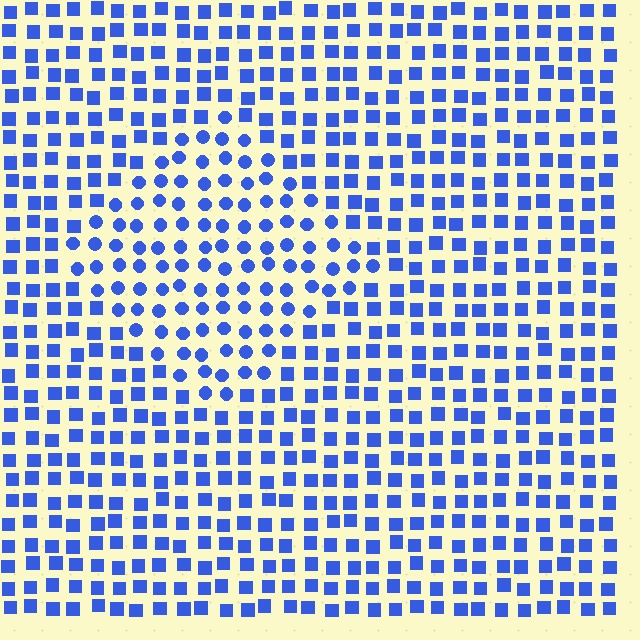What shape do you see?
I see a diamond.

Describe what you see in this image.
The image is filled with small blue elements arranged in a uniform grid. A diamond-shaped region contains circles, while the surrounding area contains squares. The boundary is defined purely by the change in element shape.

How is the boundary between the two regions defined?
The boundary is defined by a change in element shape: circles inside vs. squares outside. All elements share the same color and spacing.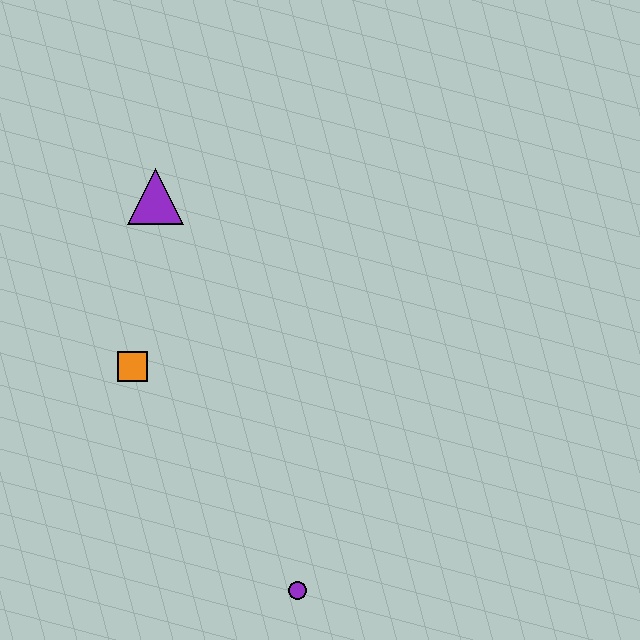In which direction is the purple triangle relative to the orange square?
The purple triangle is above the orange square.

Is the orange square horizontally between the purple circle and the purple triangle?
No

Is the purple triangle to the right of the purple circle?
No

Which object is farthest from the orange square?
The purple circle is farthest from the orange square.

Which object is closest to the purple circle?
The orange square is closest to the purple circle.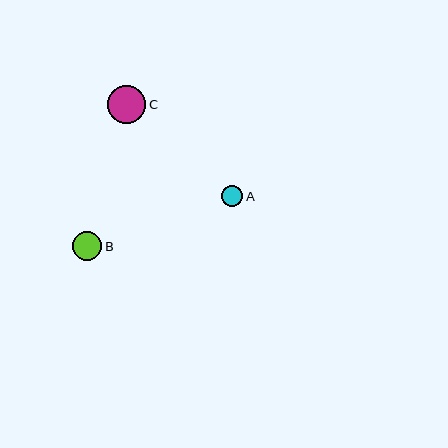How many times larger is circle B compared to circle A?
Circle B is approximately 1.4 times the size of circle A.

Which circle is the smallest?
Circle A is the smallest with a size of approximately 21 pixels.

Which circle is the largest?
Circle C is the largest with a size of approximately 38 pixels.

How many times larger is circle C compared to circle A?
Circle C is approximately 1.8 times the size of circle A.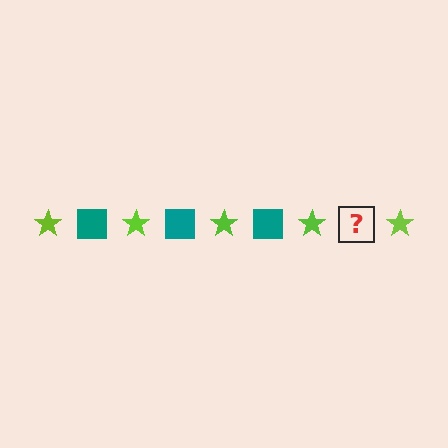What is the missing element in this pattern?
The missing element is a teal square.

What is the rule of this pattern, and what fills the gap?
The rule is that the pattern alternates between lime star and teal square. The gap should be filled with a teal square.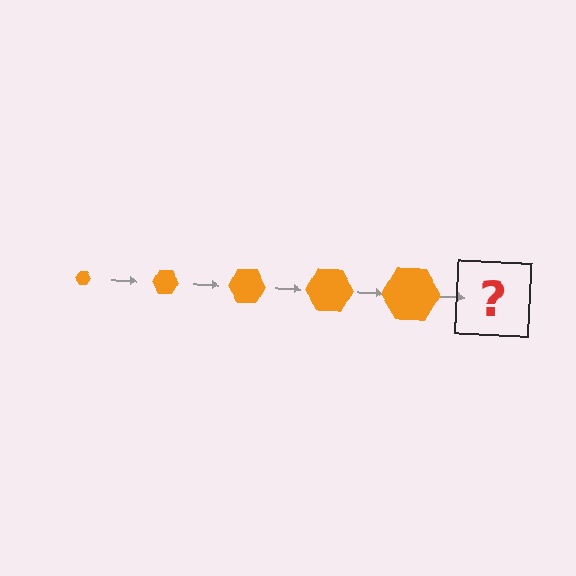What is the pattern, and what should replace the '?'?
The pattern is that the hexagon gets progressively larger each step. The '?' should be an orange hexagon, larger than the previous one.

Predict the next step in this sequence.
The next step is an orange hexagon, larger than the previous one.